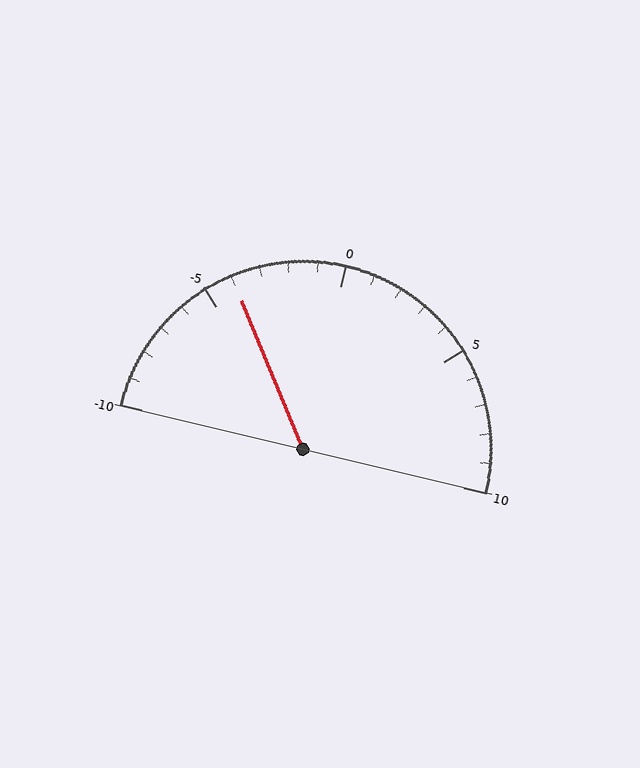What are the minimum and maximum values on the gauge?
The gauge ranges from -10 to 10.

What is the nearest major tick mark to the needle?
The nearest major tick mark is -5.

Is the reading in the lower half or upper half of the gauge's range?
The reading is in the lower half of the range (-10 to 10).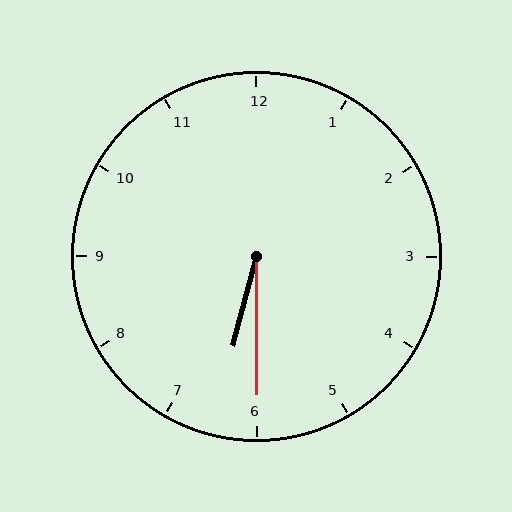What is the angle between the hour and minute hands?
Approximately 15 degrees.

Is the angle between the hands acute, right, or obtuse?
It is acute.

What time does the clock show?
6:30.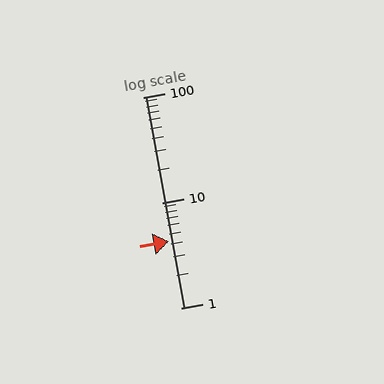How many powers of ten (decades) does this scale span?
The scale spans 2 decades, from 1 to 100.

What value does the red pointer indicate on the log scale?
The pointer indicates approximately 4.3.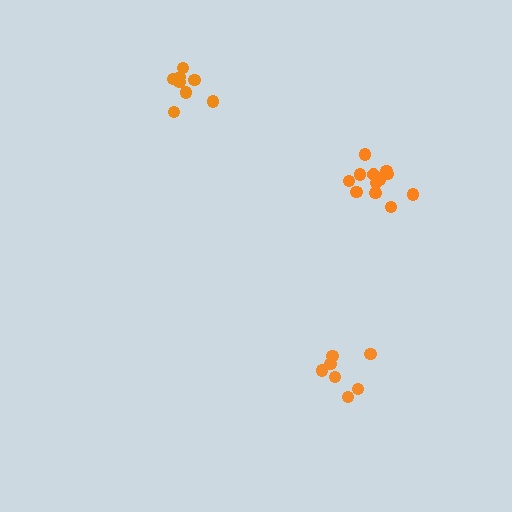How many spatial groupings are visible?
There are 3 spatial groupings.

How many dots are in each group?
Group 1: 12 dots, Group 2: 8 dots, Group 3: 7 dots (27 total).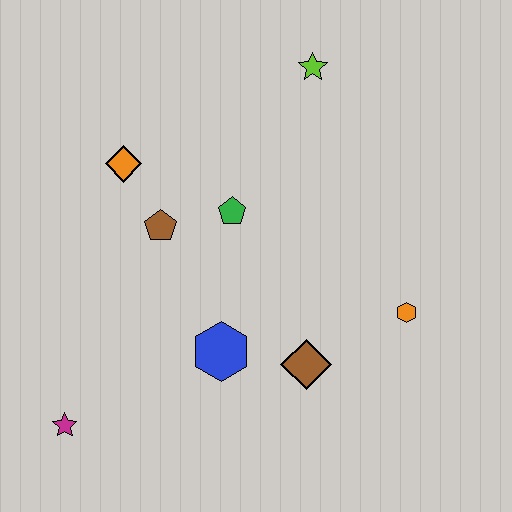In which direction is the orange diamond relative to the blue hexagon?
The orange diamond is above the blue hexagon.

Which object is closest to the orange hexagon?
The brown diamond is closest to the orange hexagon.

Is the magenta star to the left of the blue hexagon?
Yes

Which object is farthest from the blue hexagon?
The lime star is farthest from the blue hexagon.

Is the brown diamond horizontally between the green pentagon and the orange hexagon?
Yes